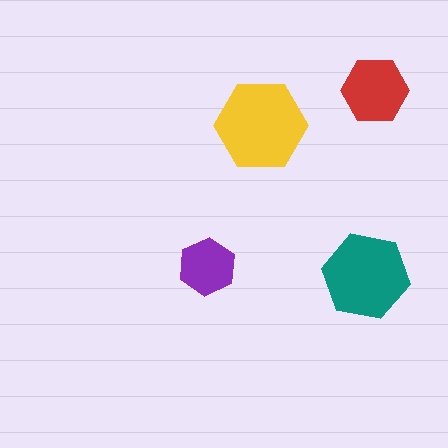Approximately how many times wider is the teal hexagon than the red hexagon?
About 1.5 times wider.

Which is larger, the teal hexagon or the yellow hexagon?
The yellow one.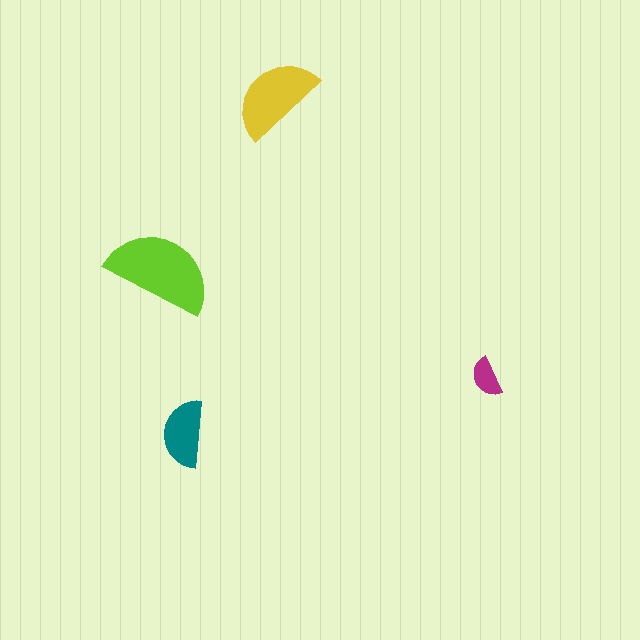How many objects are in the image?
There are 4 objects in the image.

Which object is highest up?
The yellow semicircle is topmost.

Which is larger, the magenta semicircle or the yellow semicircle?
The yellow one.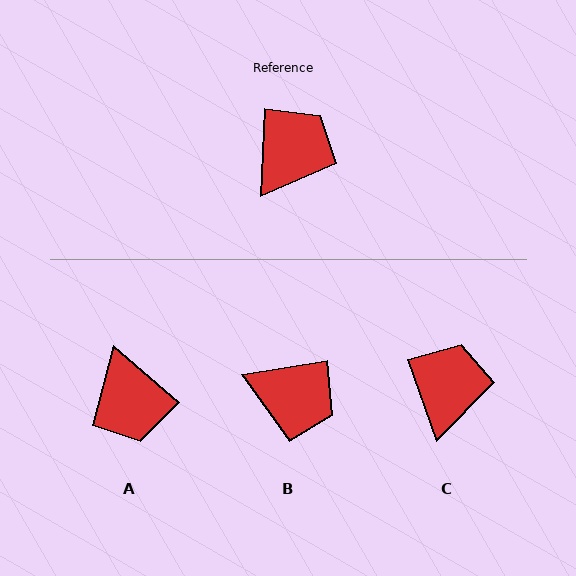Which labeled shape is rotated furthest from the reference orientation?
A, about 128 degrees away.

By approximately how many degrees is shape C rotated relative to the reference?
Approximately 22 degrees counter-clockwise.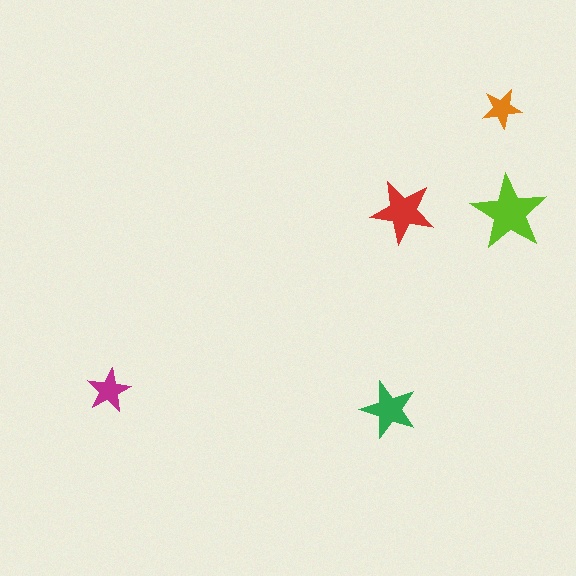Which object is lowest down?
The green star is bottommost.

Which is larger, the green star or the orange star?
The green one.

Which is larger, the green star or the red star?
The red one.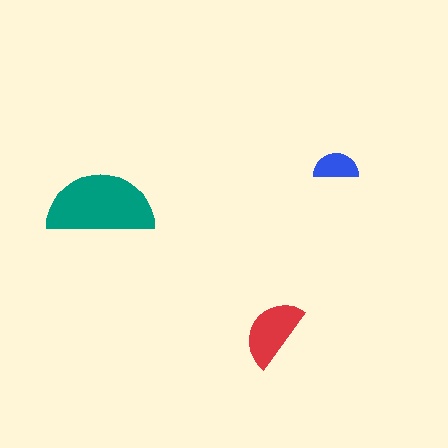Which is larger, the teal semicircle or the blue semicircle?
The teal one.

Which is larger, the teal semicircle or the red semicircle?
The teal one.